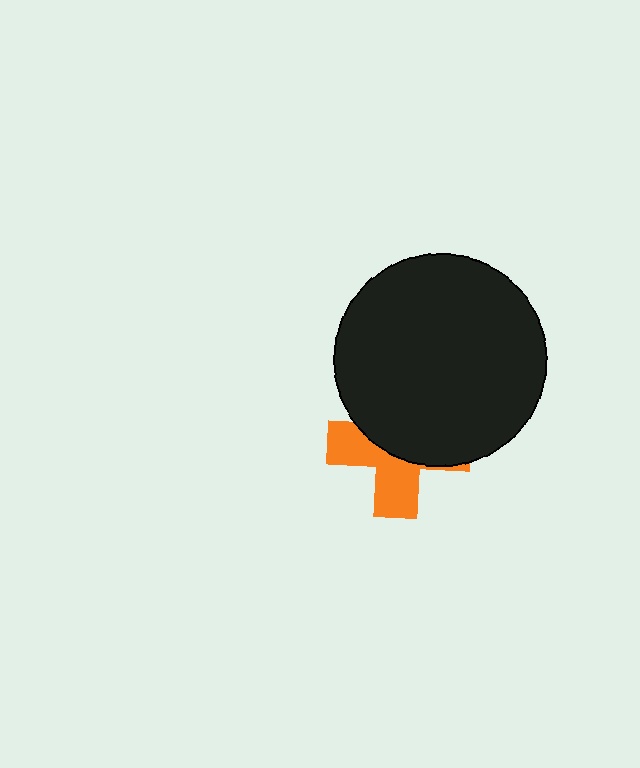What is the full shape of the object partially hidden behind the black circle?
The partially hidden object is an orange cross.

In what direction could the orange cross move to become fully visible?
The orange cross could move down. That would shift it out from behind the black circle entirely.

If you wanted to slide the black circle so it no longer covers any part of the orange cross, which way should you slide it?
Slide it up — that is the most direct way to separate the two shapes.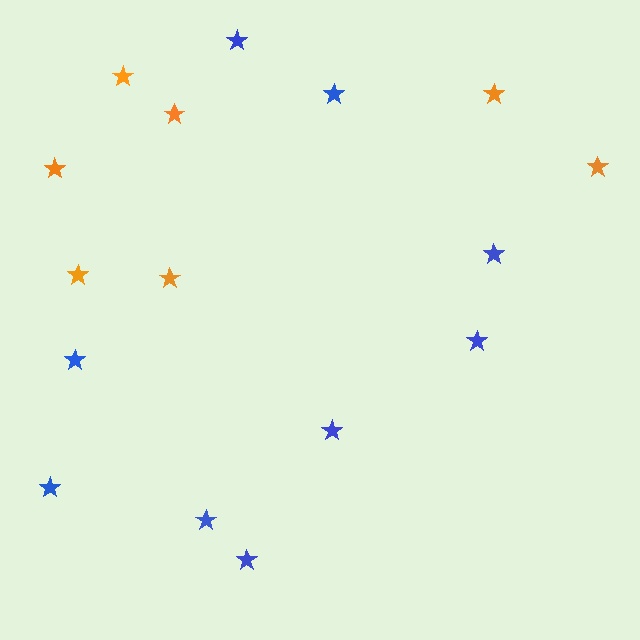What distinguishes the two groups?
There are 2 groups: one group of blue stars (9) and one group of orange stars (7).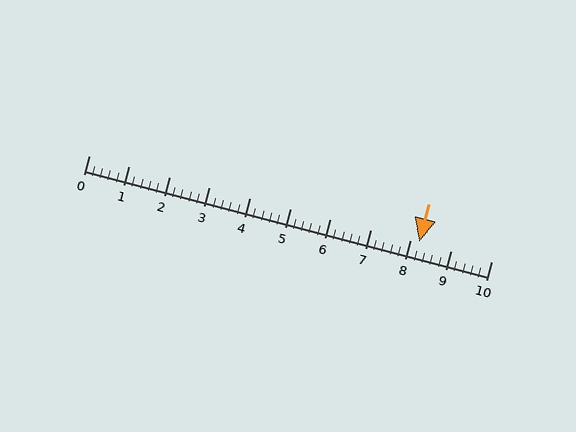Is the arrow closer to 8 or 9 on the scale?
The arrow is closer to 8.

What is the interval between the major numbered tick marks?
The major tick marks are spaced 1 units apart.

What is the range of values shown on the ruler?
The ruler shows values from 0 to 10.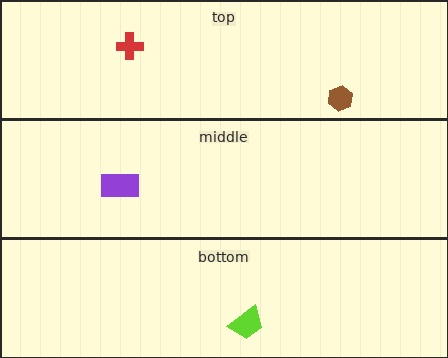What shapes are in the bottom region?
The lime trapezoid.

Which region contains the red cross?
The top region.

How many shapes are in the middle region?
1.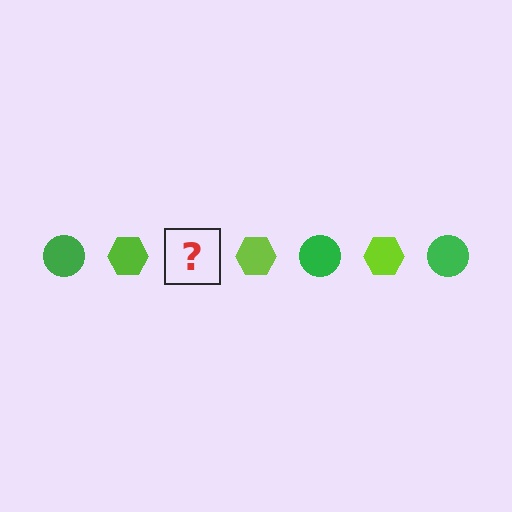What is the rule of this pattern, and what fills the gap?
The rule is that the pattern alternates between green circle and lime hexagon. The gap should be filled with a green circle.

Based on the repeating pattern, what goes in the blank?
The blank should be a green circle.